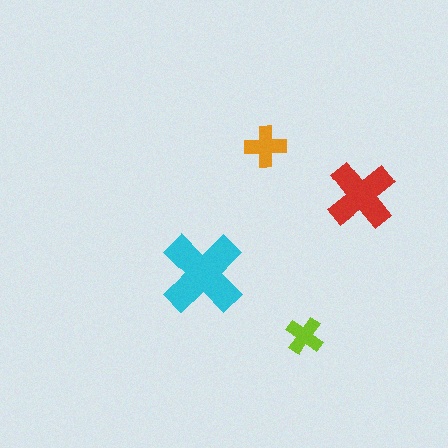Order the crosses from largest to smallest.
the cyan one, the red one, the orange one, the lime one.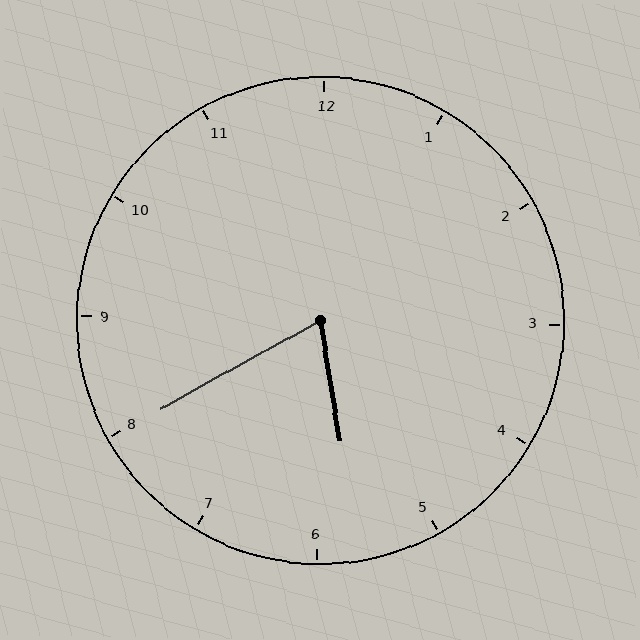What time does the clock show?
5:40.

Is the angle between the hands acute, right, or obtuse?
It is acute.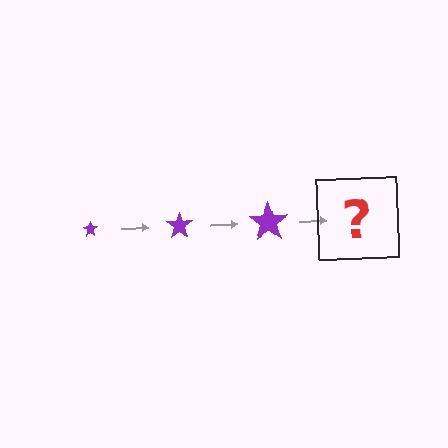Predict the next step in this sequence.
The next step is a purple star, larger than the previous one.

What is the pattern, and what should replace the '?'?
The pattern is that the star gets progressively larger each step. The '?' should be a purple star, larger than the previous one.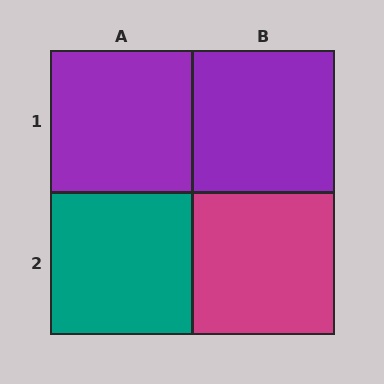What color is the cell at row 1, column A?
Purple.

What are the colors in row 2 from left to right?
Teal, magenta.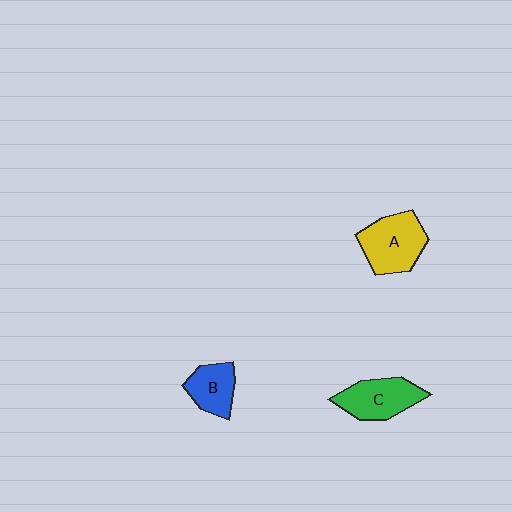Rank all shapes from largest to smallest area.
From largest to smallest: A (yellow), C (green), B (blue).